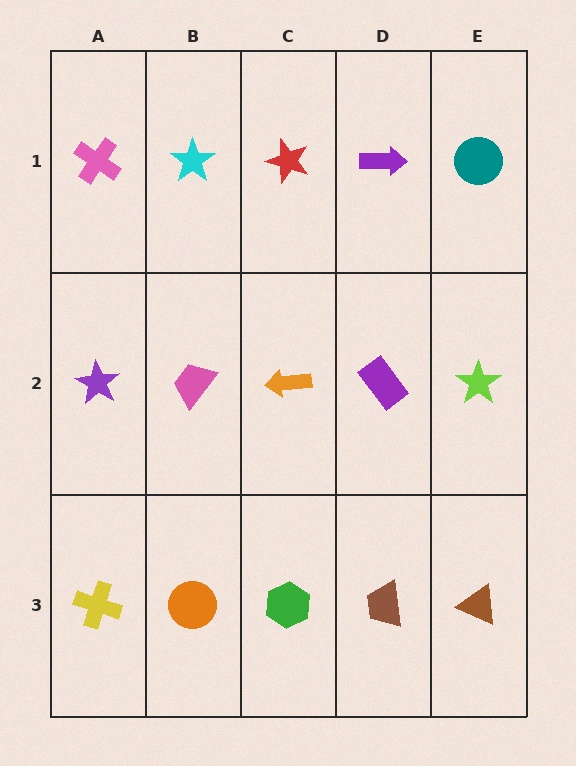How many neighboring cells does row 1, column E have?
2.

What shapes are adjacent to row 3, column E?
A lime star (row 2, column E), a brown trapezoid (row 3, column D).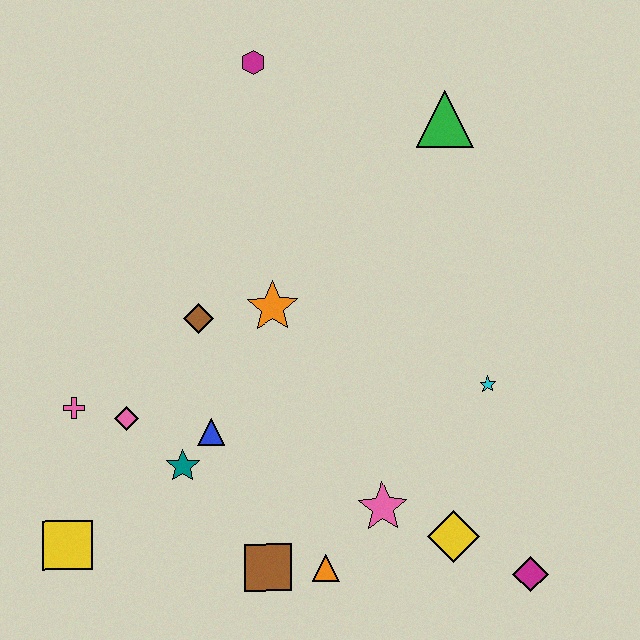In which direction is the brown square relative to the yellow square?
The brown square is to the right of the yellow square.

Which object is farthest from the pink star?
The magenta hexagon is farthest from the pink star.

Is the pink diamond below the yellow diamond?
No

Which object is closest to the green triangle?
The magenta hexagon is closest to the green triangle.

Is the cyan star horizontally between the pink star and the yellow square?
No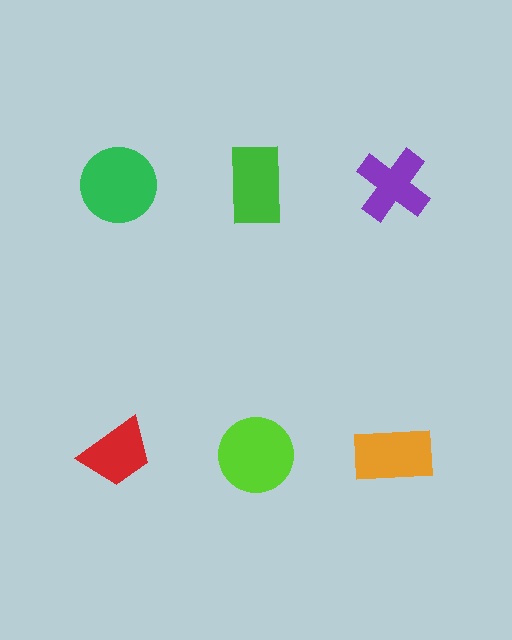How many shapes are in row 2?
3 shapes.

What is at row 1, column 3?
A purple cross.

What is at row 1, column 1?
A green circle.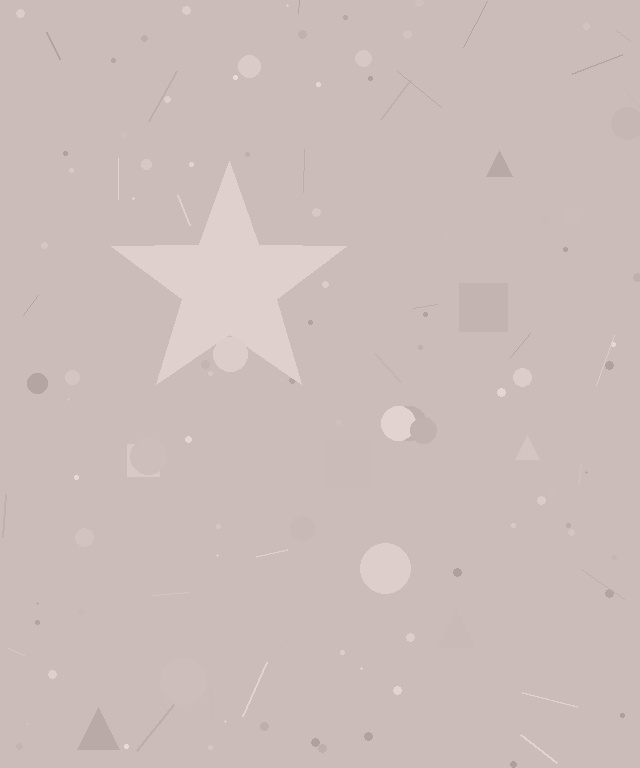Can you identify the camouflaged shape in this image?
The camouflaged shape is a star.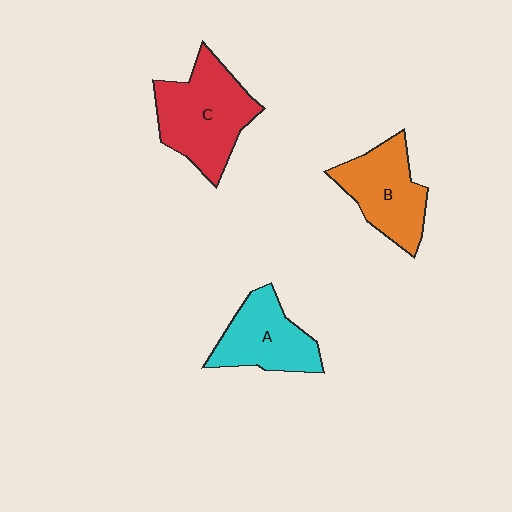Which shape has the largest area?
Shape C (red).